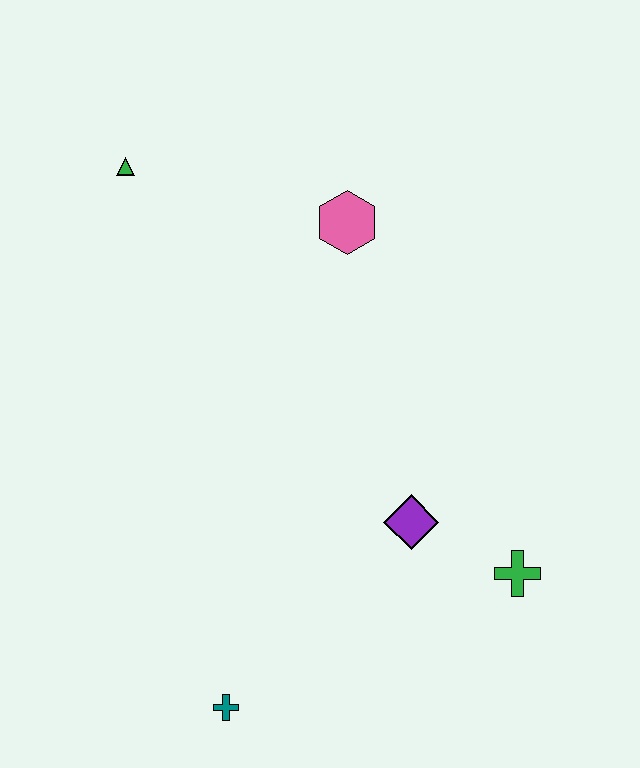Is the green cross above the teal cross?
Yes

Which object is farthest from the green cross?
The green triangle is farthest from the green cross.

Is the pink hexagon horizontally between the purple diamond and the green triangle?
Yes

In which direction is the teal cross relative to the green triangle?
The teal cross is below the green triangle.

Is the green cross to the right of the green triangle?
Yes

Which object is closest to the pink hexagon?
The green triangle is closest to the pink hexagon.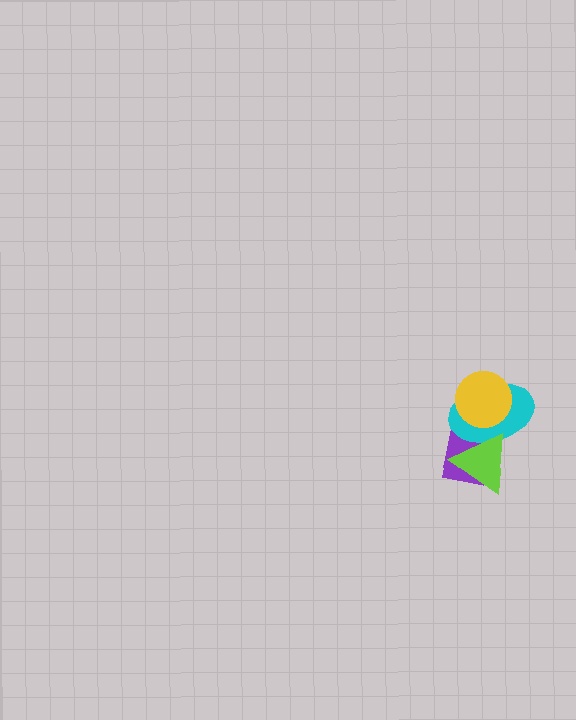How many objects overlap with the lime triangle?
2 objects overlap with the lime triangle.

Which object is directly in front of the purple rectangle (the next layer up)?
The cyan ellipse is directly in front of the purple rectangle.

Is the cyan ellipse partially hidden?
Yes, it is partially covered by another shape.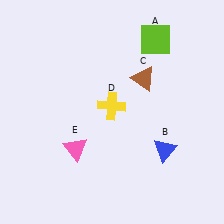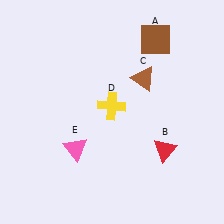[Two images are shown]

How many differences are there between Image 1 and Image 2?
There are 2 differences between the two images.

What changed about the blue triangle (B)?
In Image 1, B is blue. In Image 2, it changed to red.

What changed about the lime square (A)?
In Image 1, A is lime. In Image 2, it changed to brown.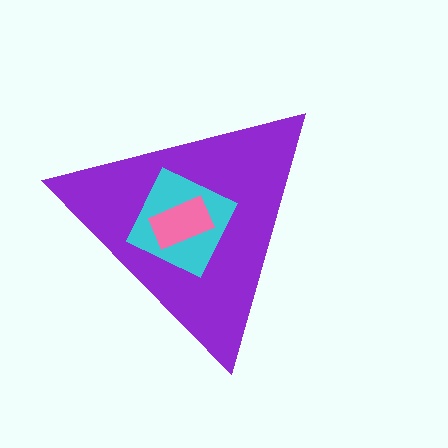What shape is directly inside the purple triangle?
The cyan diamond.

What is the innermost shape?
The pink rectangle.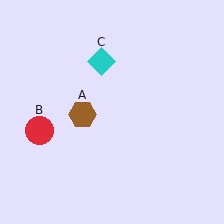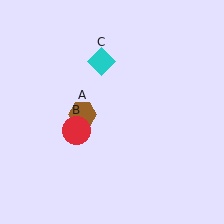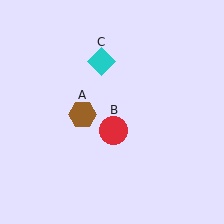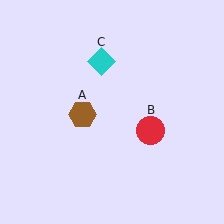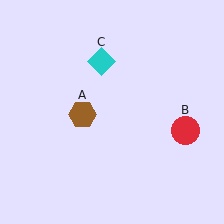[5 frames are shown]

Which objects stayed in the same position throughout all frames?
Brown hexagon (object A) and cyan diamond (object C) remained stationary.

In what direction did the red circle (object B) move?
The red circle (object B) moved right.